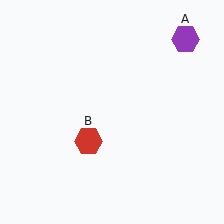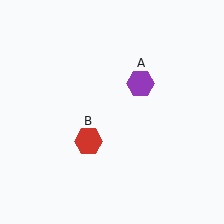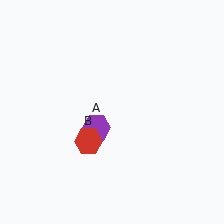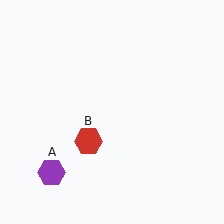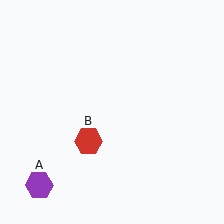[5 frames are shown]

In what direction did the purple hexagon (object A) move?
The purple hexagon (object A) moved down and to the left.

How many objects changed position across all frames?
1 object changed position: purple hexagon (object A).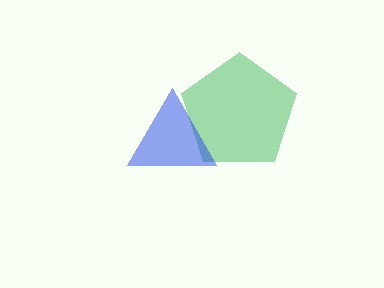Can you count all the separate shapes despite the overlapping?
Yes, there are 2 separate shapes.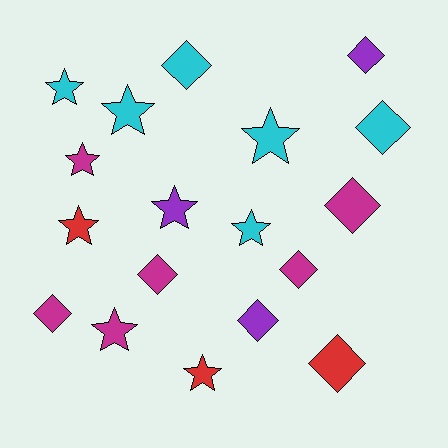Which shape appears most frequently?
Diamond, with 9 objects.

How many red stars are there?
There are 2 red stars.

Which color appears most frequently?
Magenta, with 6 objects.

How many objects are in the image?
There are 18 objects.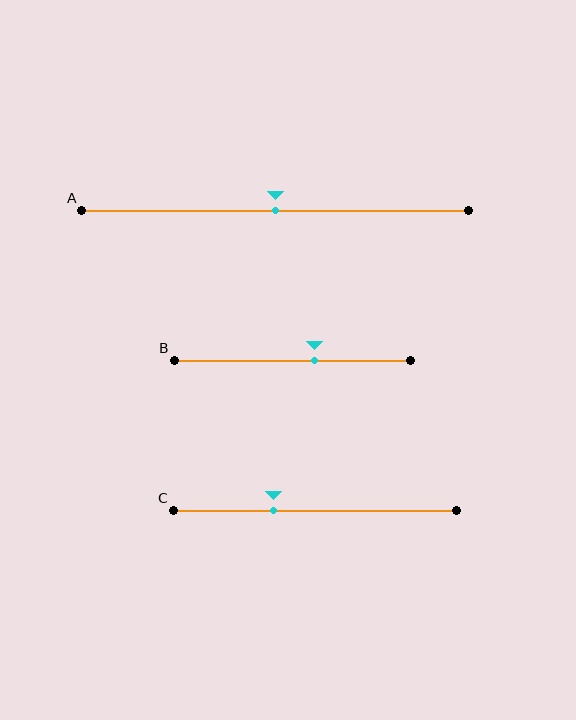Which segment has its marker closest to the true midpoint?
Segment A has its marker closest to the true midpoint.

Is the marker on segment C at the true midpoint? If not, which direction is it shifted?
No, the marker on segment C is shifted to the left by about 14% of the segment length.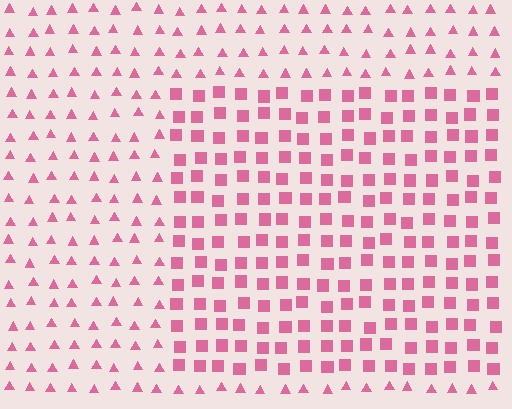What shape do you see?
I see a rectangle.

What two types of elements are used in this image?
The image uses squares inside the rectangle region and triangles outside it.